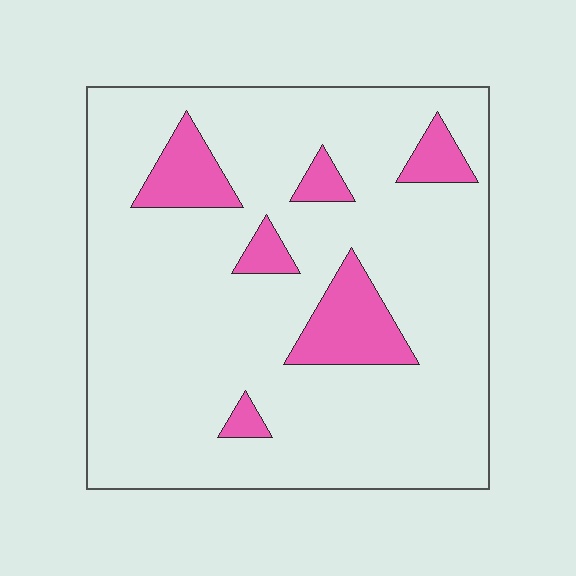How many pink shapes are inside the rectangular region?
6.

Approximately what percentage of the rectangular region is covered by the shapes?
Approximately 15%.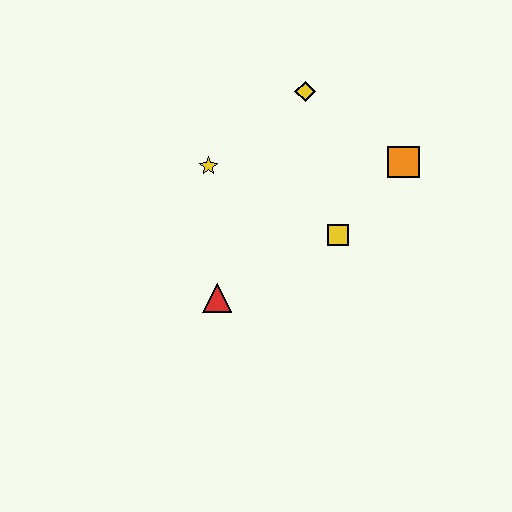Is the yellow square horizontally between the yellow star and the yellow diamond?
No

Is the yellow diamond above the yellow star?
Yes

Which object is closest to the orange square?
The yellow square is closest to the orange square.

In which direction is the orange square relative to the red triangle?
The orange square is to the right of the red triangle.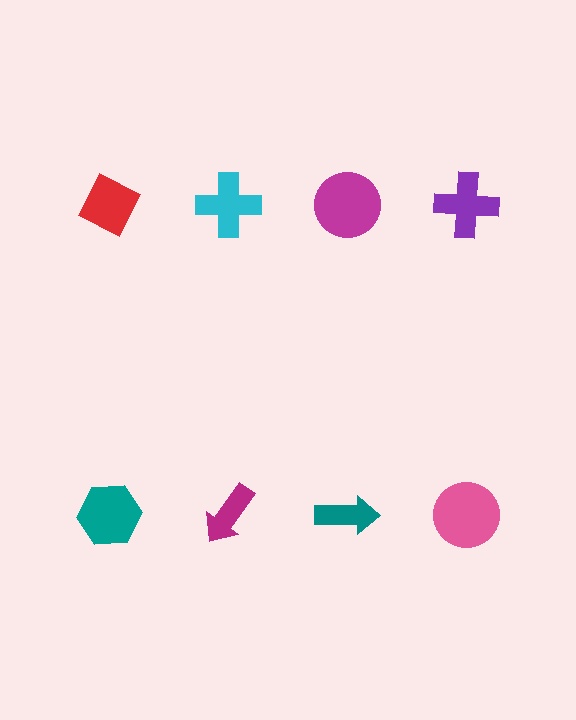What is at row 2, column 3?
A teal arrow.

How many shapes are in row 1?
4 shapes.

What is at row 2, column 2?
A magenta arrow.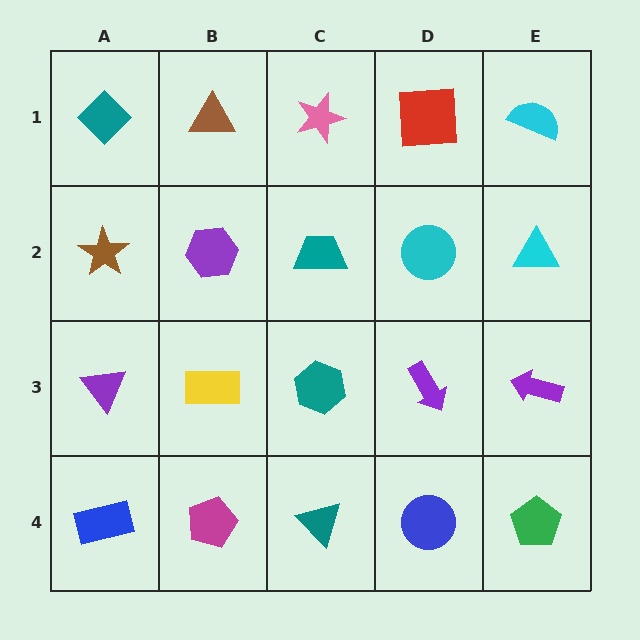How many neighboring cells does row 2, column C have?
4.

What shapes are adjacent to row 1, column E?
A cyan triangle (row 2, column E), a red square (row 1, column D).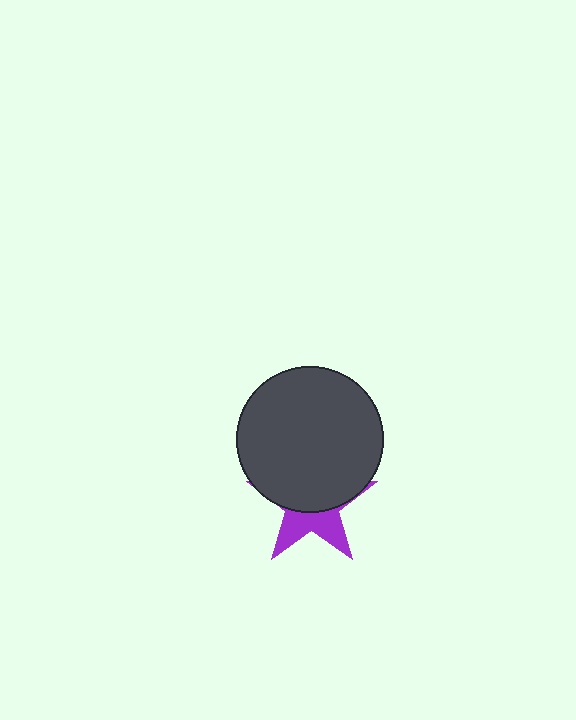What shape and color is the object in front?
The object in front is a dark gray circle.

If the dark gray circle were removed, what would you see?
You would see the complete purple star.